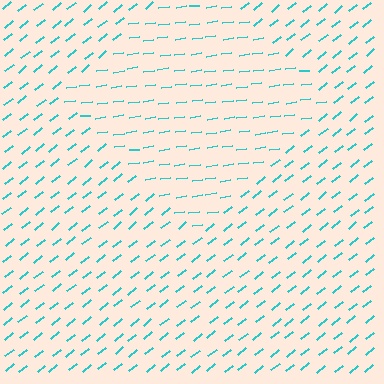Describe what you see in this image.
The image is filled with small cyan line segments. A diamond region in the image has lines oriented differently from the surrounding lines, creating a visible texture boundary.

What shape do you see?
I see a diamond.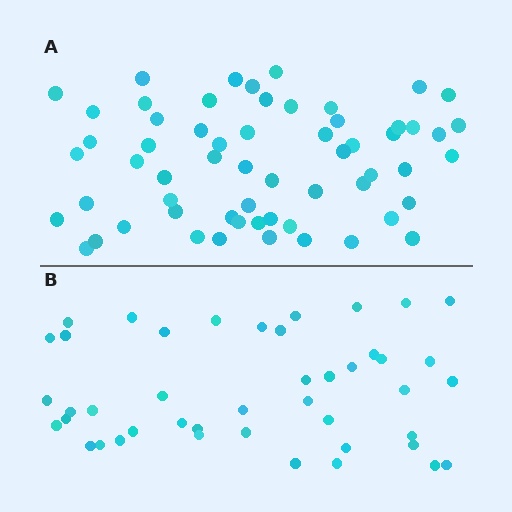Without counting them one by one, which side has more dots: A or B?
Region A (the top region) has more dots.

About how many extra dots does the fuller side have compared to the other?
Region A has approximately 15 more dots than region B.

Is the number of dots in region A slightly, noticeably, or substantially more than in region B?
Region A has noticeably more, but not dramatically so. The ratio is roughly 1.4 to 1.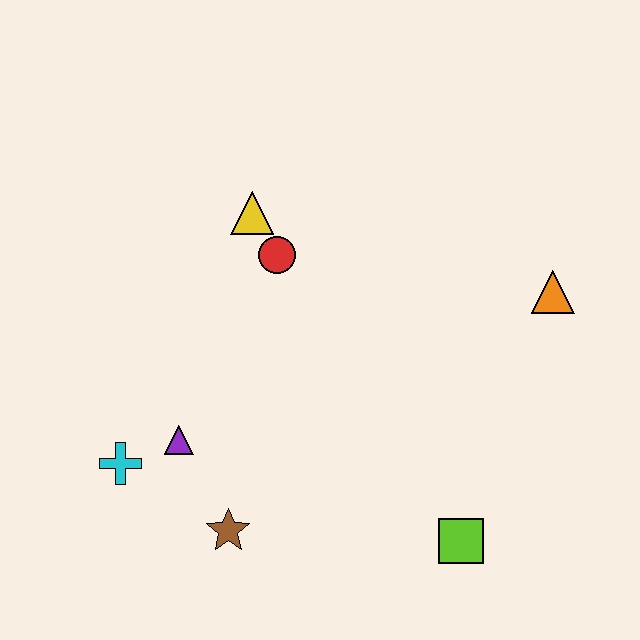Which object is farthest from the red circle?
The lime square is farthest from the red circle.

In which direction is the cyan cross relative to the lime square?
The cyan cross is to the left of the lime square.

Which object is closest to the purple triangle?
The cyan cross is closest to the purple triangle.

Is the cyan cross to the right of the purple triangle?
No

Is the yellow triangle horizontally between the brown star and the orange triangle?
Yes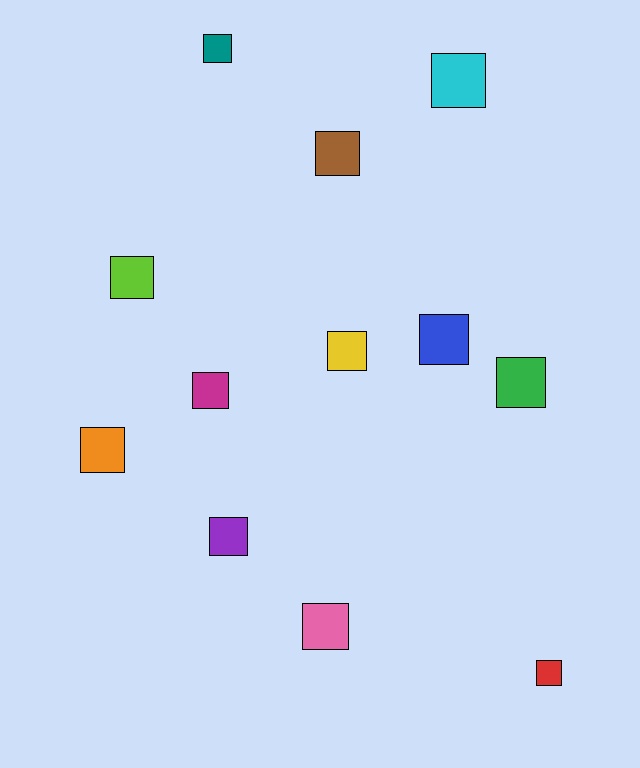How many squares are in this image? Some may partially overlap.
There are 12 squares.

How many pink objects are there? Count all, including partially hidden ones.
There is 1 pink object.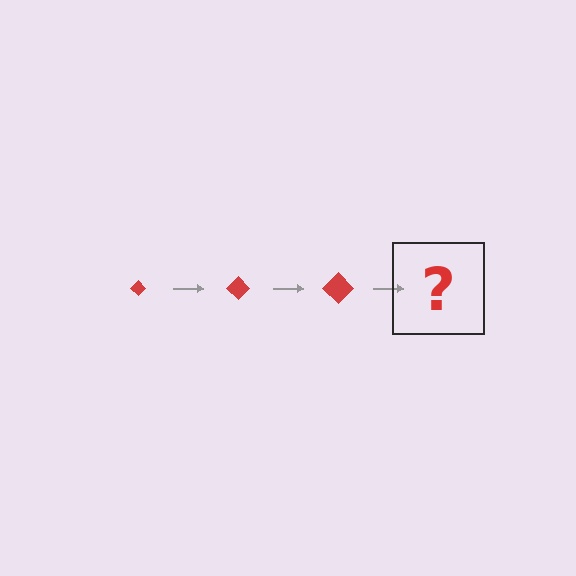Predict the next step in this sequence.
The next step is a red diamond, larger than the previous one.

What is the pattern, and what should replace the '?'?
The pattern is that the diamond gets progressively larger each step. The '?' should be a red diamond, larger than the previous one.